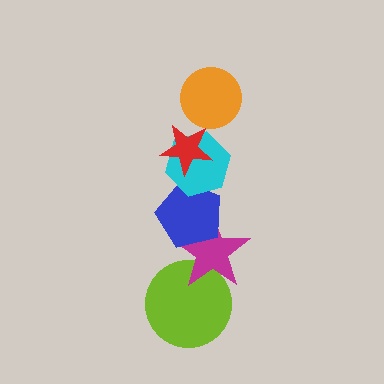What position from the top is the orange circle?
The orange circle is 1st from the top.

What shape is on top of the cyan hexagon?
The red star is on top of the cyan hexagon.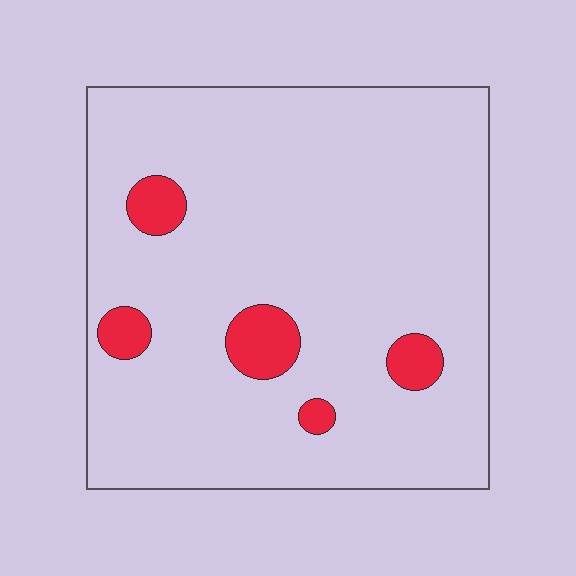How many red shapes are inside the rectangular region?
5.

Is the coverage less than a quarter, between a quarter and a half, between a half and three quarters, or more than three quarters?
Less than a quarter.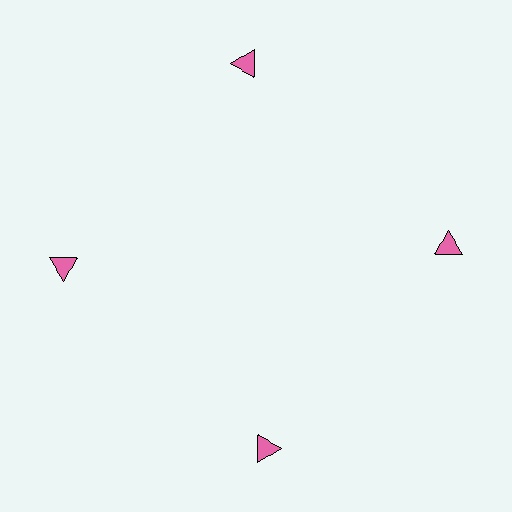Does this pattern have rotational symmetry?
Yes, this pattern has 4-fold rotational symmetry. It looks the same after rotating 90 degrees around the center.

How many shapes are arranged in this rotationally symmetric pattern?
There are 4 shapes, arranged in 4 groups of 1.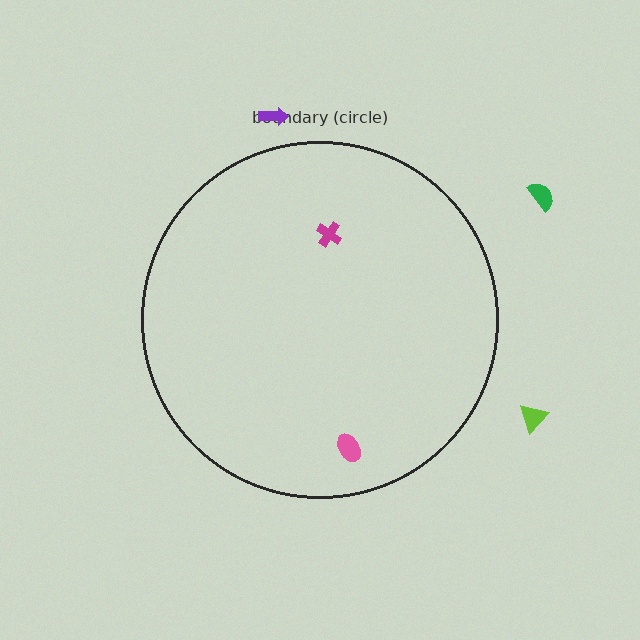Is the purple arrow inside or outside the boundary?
Outside.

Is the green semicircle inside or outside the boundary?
Outside.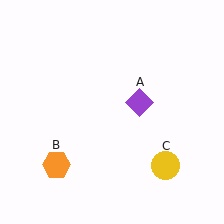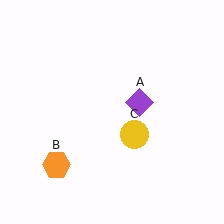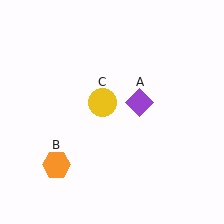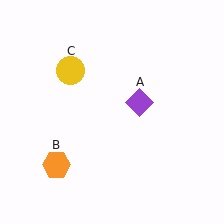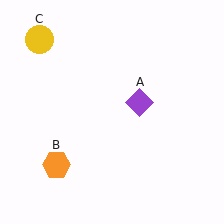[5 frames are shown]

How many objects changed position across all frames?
1 object changed position: yellow circle (object C).